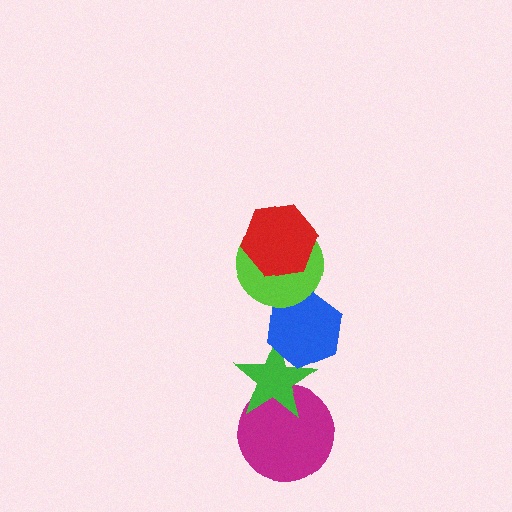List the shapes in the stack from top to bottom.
From top to bottom: the red hexagon, the lime circle, the blue hexagon, the green star, the magenta circle.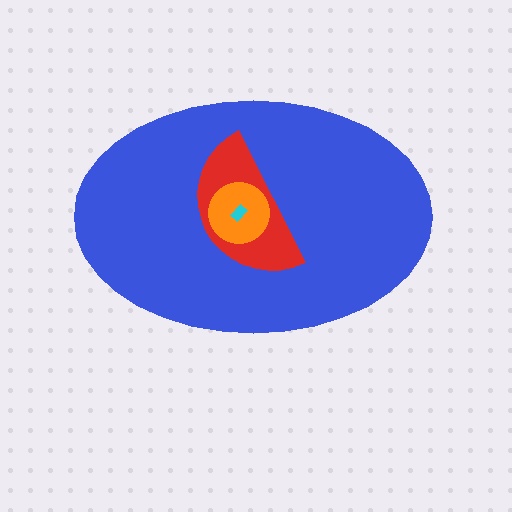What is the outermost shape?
The blue ellipse.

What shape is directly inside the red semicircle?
The orange circle.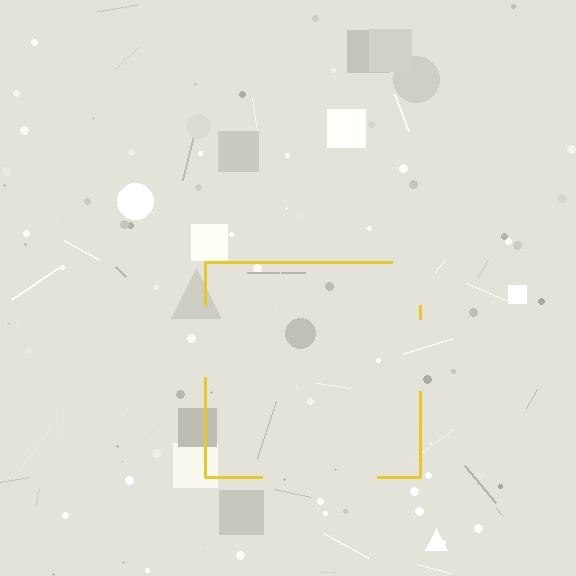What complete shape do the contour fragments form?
The contour fragments form a square.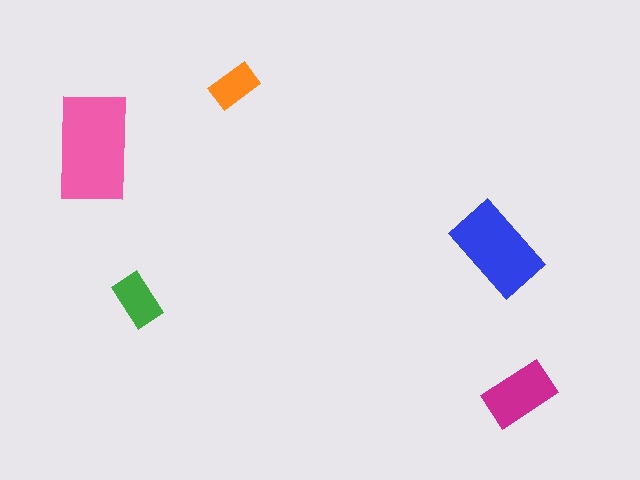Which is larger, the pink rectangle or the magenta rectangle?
The pink one.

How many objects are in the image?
There are 5 objects in the image.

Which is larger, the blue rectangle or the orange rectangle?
The blue one.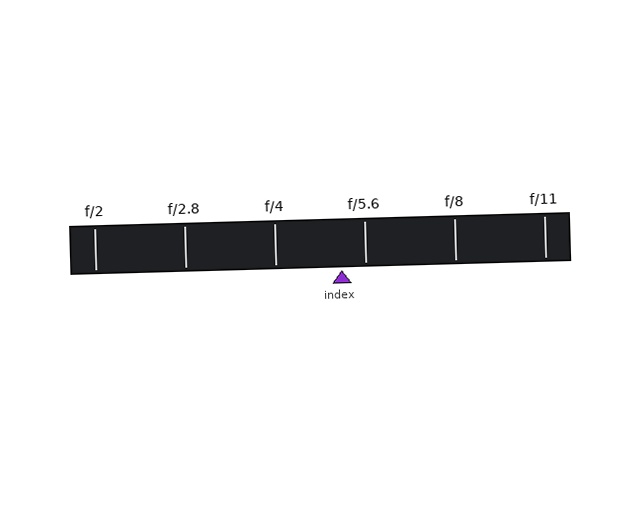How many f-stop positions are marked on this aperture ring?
There are 6 f-stop positions marked.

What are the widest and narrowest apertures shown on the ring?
The widest aperture shown is f/2 and the narrowest is f/11.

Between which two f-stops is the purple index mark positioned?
The index mark is between f/4 and f/5.6.